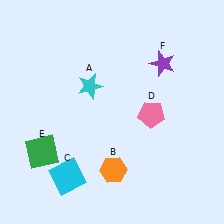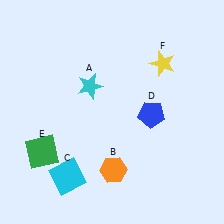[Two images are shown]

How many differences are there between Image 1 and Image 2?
There are 2 differences between the two images.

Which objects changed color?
D changed from pink to blue. F changed from purple to yellow.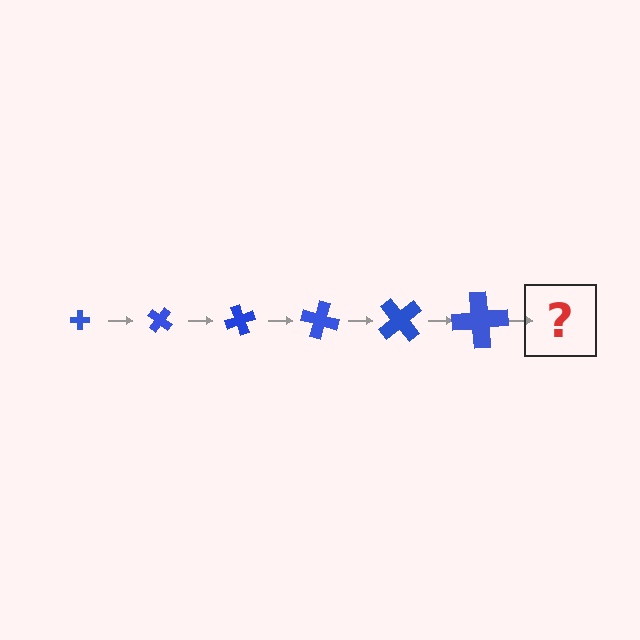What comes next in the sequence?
The next element should be a cross, larger than the previous one and rotated 210 degrees from the start.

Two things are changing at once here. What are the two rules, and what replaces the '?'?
The two rules are that the cross grows larger each step and it rotates 35 degrees each step. The '?' should be a cross, larger than the previous one and rotated 210 degrees from the start.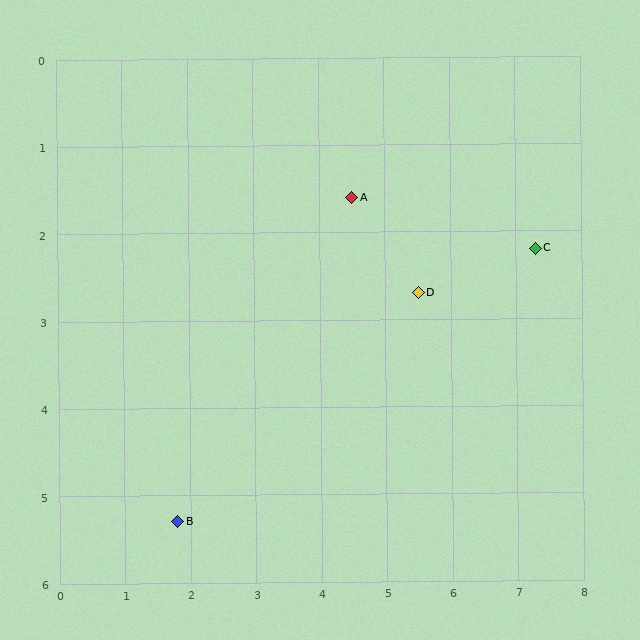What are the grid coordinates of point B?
Point B is at approximately (1.8, 5.3).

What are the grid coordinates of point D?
Point D is at approximately (5.5, 2.7).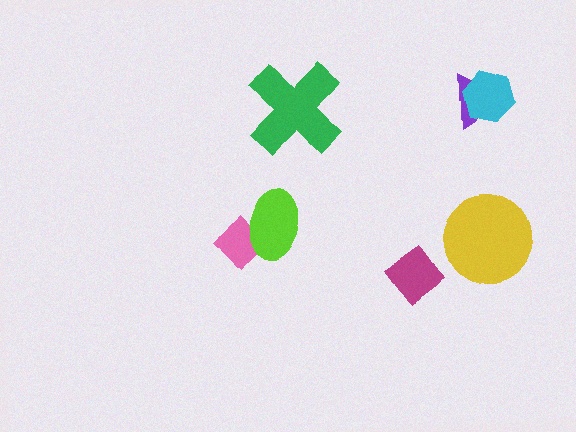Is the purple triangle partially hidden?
Yes, it is partially covered by another shape.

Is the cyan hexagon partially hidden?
No, no other shape covers it.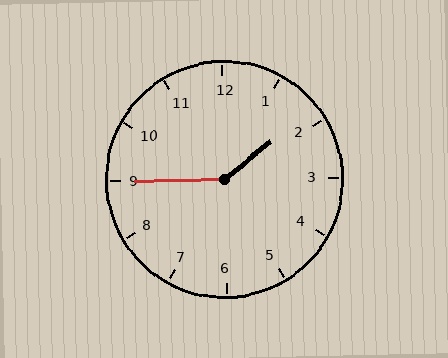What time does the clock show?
1:45.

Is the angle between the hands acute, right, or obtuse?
It is obtuse.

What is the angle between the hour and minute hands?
Approximately 142 degrees.